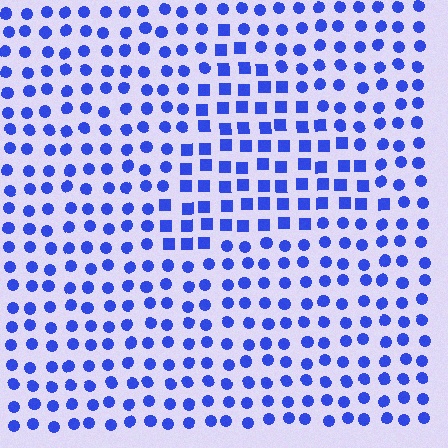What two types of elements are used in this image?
The image uses squares inside the triangle region and circles outside it.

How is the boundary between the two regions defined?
The boundary is defined by a change in element shape: squares inside vs. circles outside. All elements share the same color and spacing.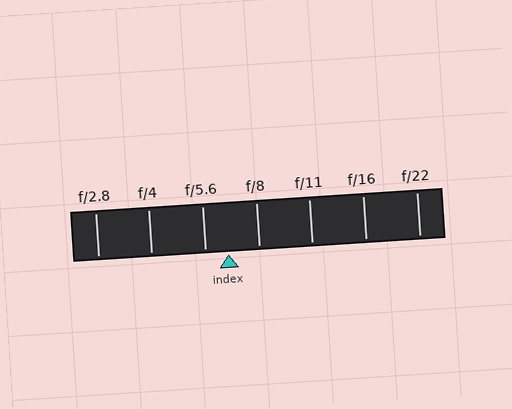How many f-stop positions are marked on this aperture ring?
There are 7 f-stop positions marked.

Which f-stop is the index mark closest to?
The index mark is closest to f/5.6.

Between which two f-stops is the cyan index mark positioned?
The index mark is between f/5.6 and f/8.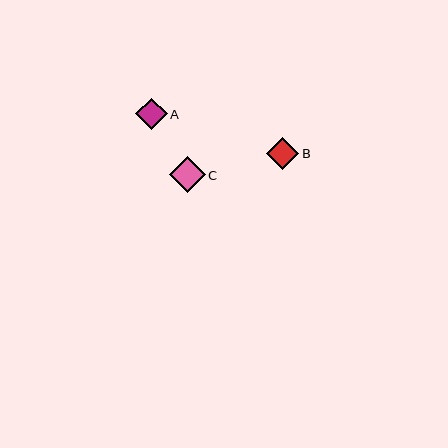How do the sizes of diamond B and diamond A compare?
Diamond B and diamond A are approximately the same size.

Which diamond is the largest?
Diamond C is the largest with a size of approximately 36 pixels.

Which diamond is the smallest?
Diamond A is the smallest with a size of approximately 32 pixels.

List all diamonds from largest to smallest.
From largest to smallest: C, B, A.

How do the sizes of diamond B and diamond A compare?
Diamond B and diamond A are approximately the same size.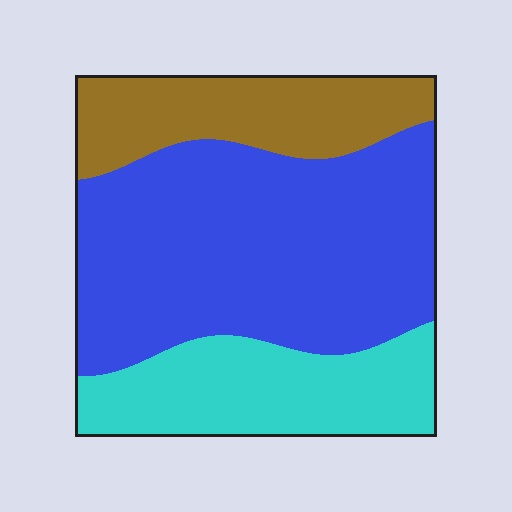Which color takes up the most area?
Blue, at roughly 55%.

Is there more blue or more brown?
Blue.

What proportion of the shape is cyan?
Cyan takes up about one quarter (1/4) of the shape.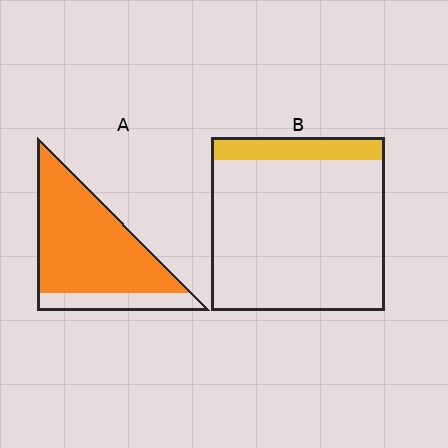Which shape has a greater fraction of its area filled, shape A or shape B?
Shape A.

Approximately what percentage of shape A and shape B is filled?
A is approximately 80% and B is approximately 15%.